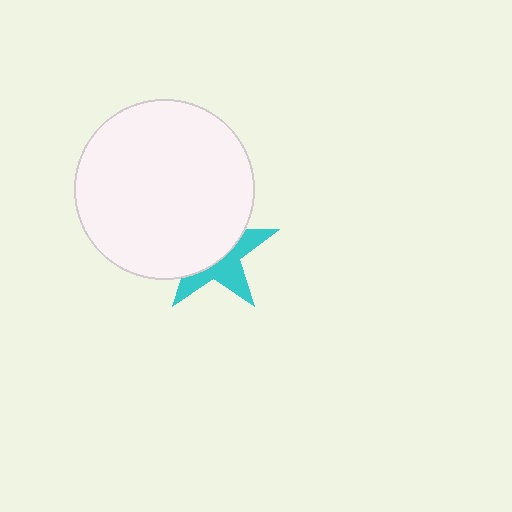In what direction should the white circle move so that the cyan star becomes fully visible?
The white circle should move toward the upper-left. That is the shortest direction to clear the overlap and leave the cyan star fully visible.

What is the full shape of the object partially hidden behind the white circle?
The partially hidden object is a cyan star.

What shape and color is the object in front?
The object in front is a white circle.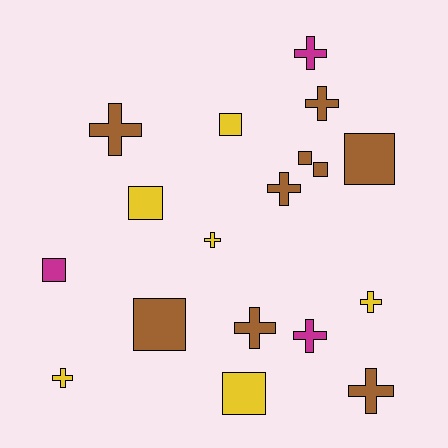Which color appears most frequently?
Brown, with 9 objects.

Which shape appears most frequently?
Cross, with 10 objects.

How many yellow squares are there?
There are 3 yellow squares.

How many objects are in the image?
There are 18 objects.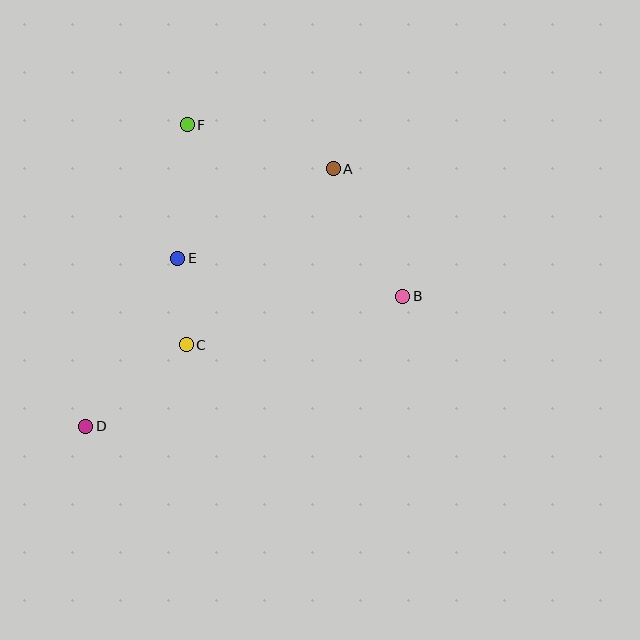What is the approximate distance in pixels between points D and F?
The distance between D and F is approximately 318 pixels.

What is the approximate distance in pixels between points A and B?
The distance between A and B is approximately 145 pixels.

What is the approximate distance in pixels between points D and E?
The distance between D and E is approximately 192 pixels.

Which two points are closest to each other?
Points C and E are closest to each other.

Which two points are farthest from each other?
Points A and D are farthest from each other.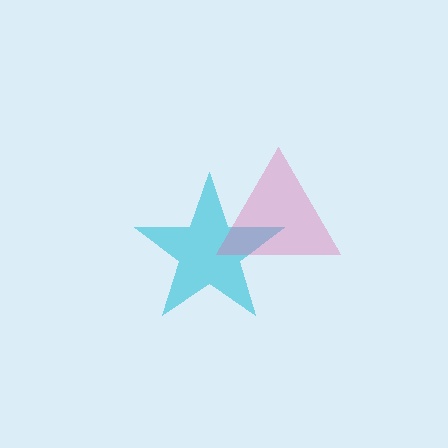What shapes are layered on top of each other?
The layered shapes are: a cyan star, a pink triangle.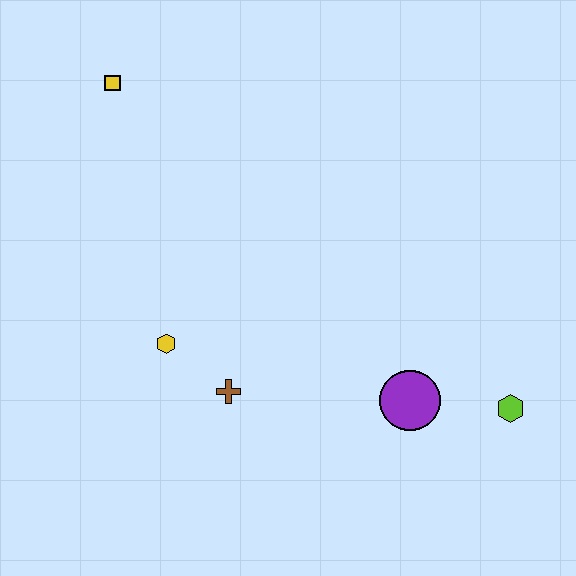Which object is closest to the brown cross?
The yellow hexagon is closest to the brown cross.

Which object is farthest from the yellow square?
The lime hexagon is farthest from the yellow square.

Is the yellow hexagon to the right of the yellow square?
Yes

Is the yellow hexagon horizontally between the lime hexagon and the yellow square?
Yes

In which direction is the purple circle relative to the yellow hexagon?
The purple circle is to the right of the yellow hexagon.